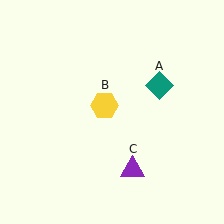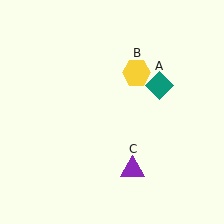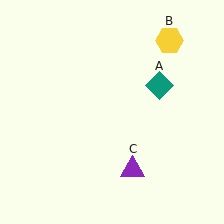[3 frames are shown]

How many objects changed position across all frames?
1 object changed position: yellow hexagon (object B).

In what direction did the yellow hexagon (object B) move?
The yellow hexagon (object B) moved up and to the right.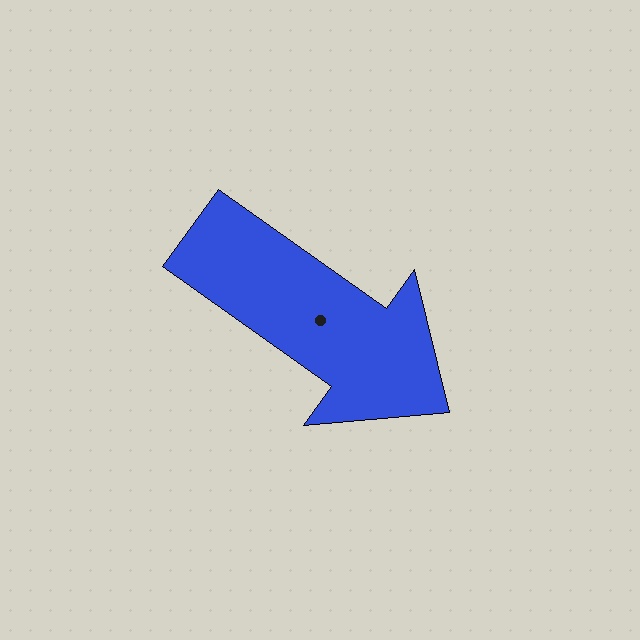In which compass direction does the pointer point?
Southeast.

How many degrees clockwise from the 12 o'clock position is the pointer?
Approximately 125 degrees.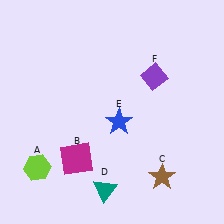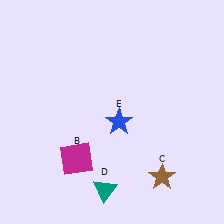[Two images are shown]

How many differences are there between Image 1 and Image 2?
There are 2 differences between the two images.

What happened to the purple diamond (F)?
The purple diamond (F) was removed in Image 2. It was in the top-right area of Image 1.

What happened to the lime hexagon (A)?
The lime hexagon (A) was removed in Image 2. It was in the bottom-left area of Image 1.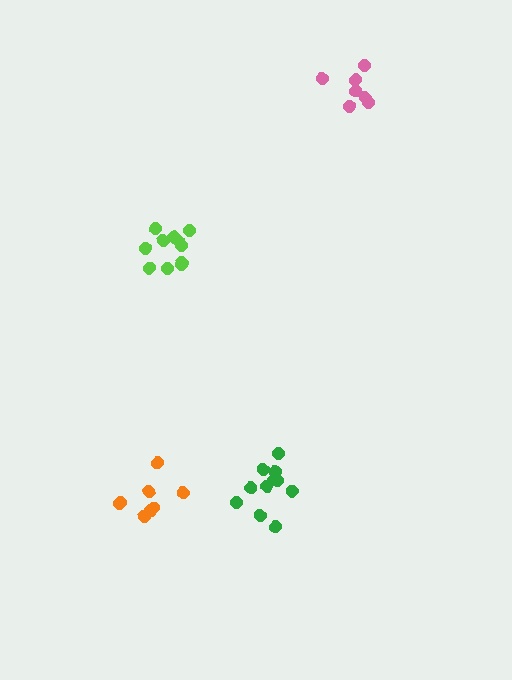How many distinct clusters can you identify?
There are 4 distinct clusters.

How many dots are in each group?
Group 1: 8 dots, Group 2: 7 dots, Group 3: 11 dots, Group 4: 11 dots (37 total).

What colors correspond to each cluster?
The clusters are colored: orange, pink, green, lime.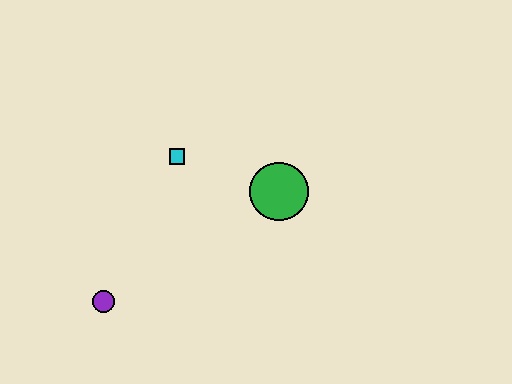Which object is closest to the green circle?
The cyan square is closest to the green circle.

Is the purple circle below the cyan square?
Yes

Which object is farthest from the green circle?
The purple circle is farthest from the green circle.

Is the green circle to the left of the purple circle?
No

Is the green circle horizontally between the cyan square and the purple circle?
No